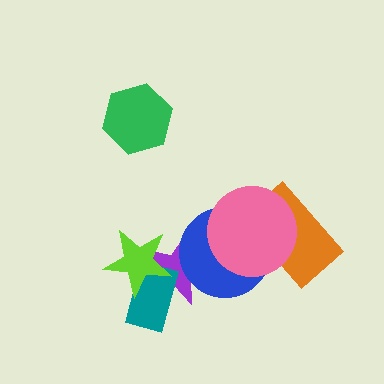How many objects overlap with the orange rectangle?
2 objects overlap with the orange rectangle.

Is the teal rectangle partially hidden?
Yes, it is partially covered by another shape.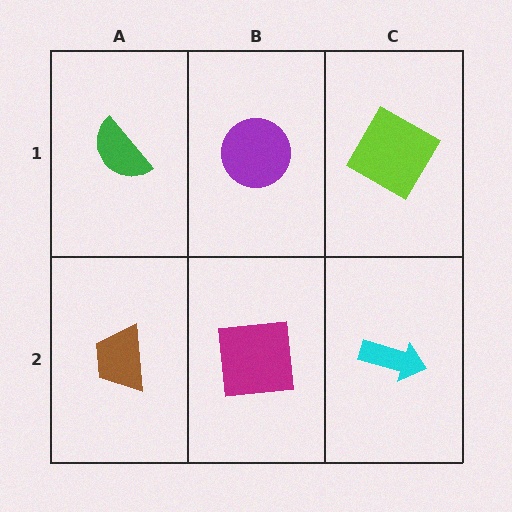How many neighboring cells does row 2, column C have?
2.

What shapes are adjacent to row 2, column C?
A lime diamond (row 1, column C), a magenta square (row 2, column B).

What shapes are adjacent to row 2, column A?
A green semicircle (row 1, column A), a magenta square (row 2, column B).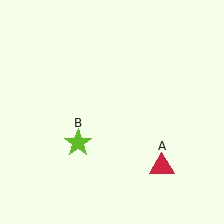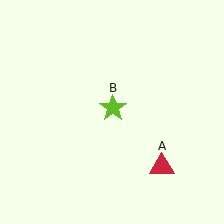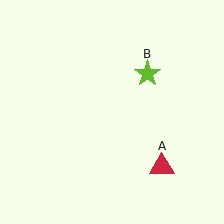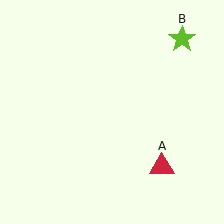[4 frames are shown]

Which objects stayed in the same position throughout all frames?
Red triangle (object A) remained stationary.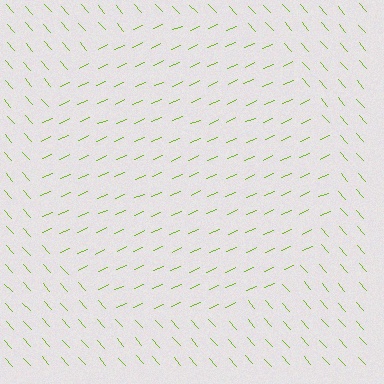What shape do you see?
I see a circle.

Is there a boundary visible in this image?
Yes, there is a texture boundary formed by a change in line orientation.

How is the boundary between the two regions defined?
The boundary is defined purely by a change in line orientation (approximately 72 degrees difference). All lines are the same color and thickness.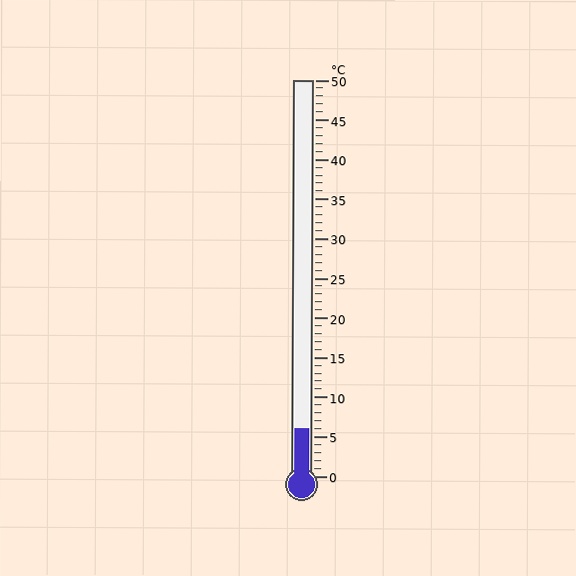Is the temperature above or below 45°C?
The temperature is below 45°C.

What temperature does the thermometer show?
The thermometer shows approximately 6°C.